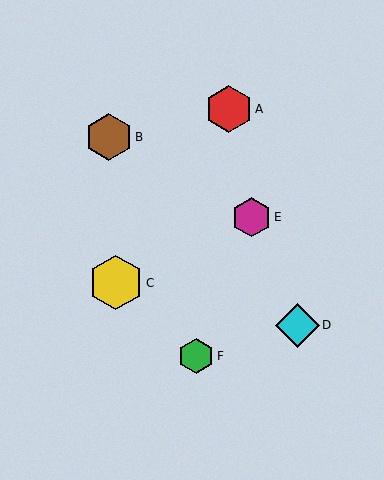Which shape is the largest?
The yellow hexagon (labeled C) is the largest.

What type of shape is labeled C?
Shape C is a yellow hexagon.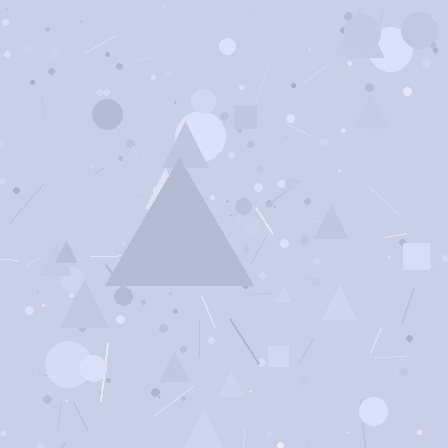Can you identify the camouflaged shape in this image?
The camouflaged shape is a triangle.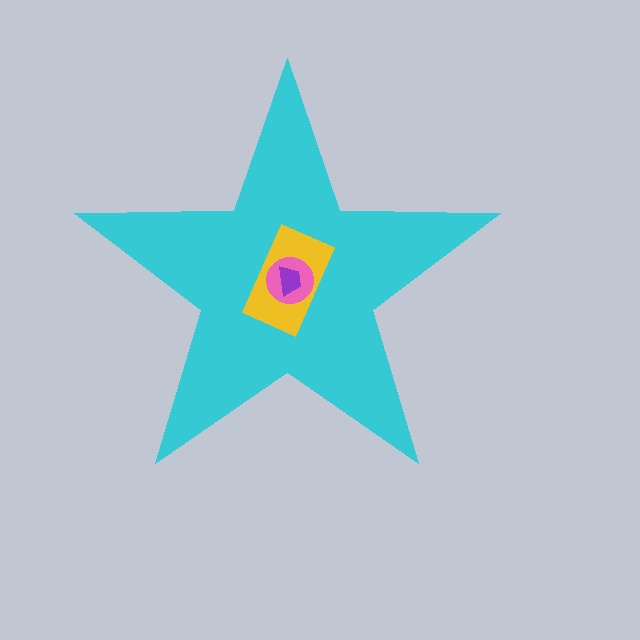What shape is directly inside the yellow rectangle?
The pink circle.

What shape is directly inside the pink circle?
The purple trapezoid.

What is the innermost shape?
The purple trapezoid.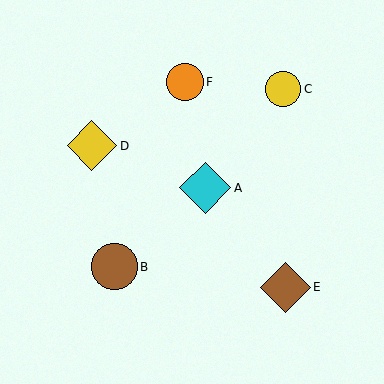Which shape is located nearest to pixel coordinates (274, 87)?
The yellow circle (labeled C) at (283, 89) is nearest to that location.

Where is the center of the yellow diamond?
The center of the yellow diamond is at (92, 146).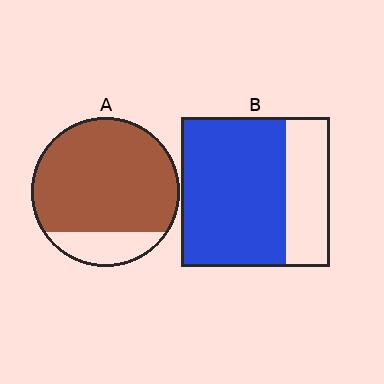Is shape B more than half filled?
Yes.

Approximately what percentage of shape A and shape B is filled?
A is approximately 80% and B is approximately 70%.